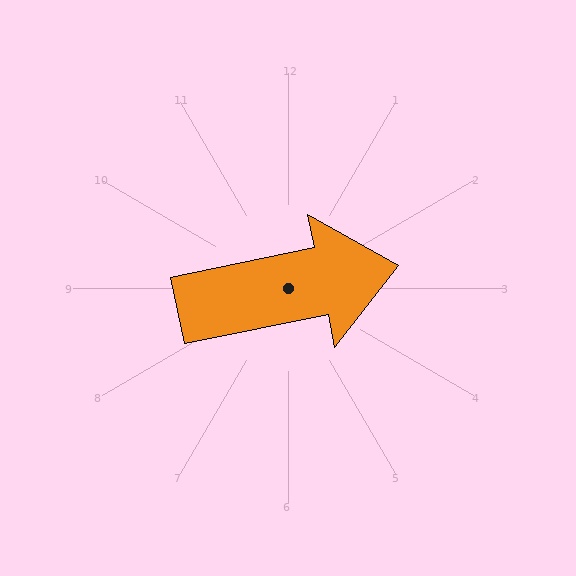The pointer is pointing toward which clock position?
Roughly 3 o'clock.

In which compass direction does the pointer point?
East.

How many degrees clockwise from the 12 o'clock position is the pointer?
Approximately 78 degrees.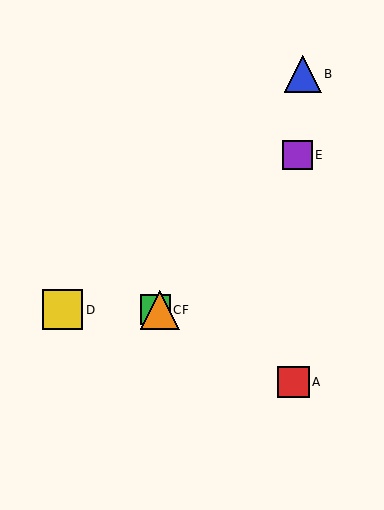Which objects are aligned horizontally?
Objects C, D, F are aligned horizontally.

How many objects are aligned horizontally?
3 objects (C, D, F) are aligned horizontally.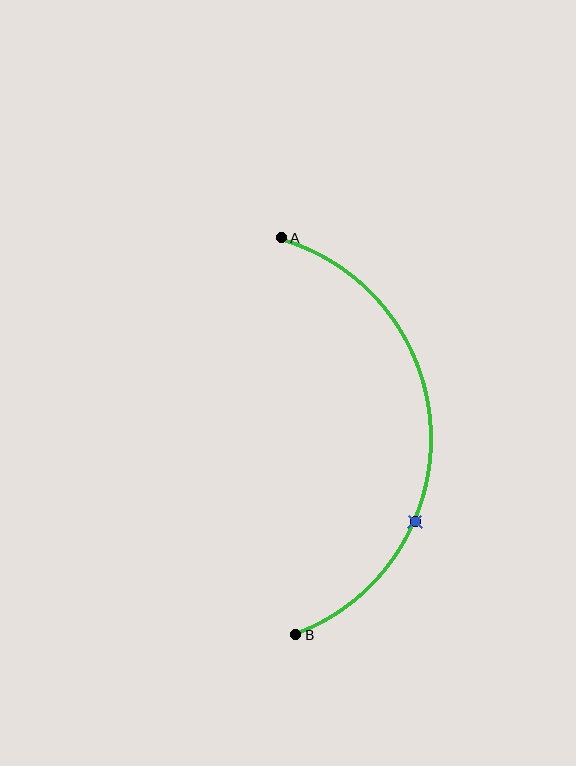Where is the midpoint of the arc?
The arc midpoint is the point on the curve farthest from the straight line joining A and B. It sits to the right of that line.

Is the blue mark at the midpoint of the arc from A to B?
No. The blue mark lies on the arc but is closer to endpoint B. The arc midpoint would be at the point on the curve equidistant along the arc from both A and B.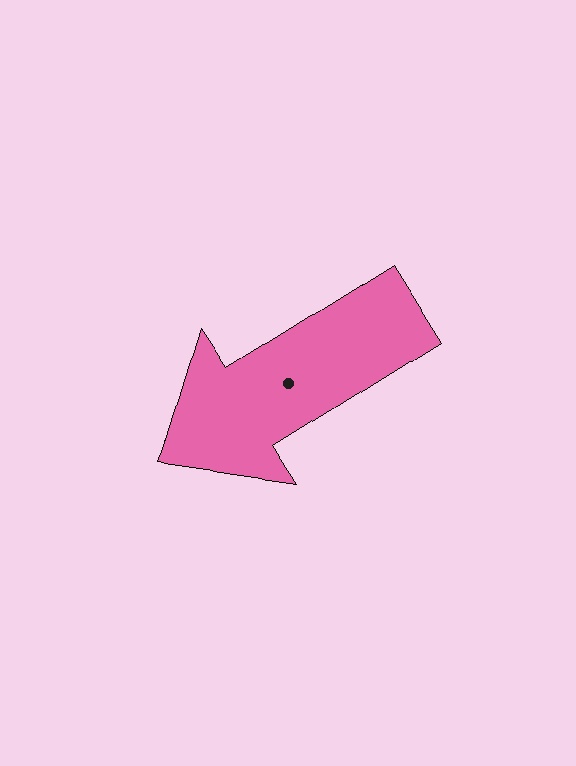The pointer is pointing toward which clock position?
Roughly 8 o'clock.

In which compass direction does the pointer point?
Southwest.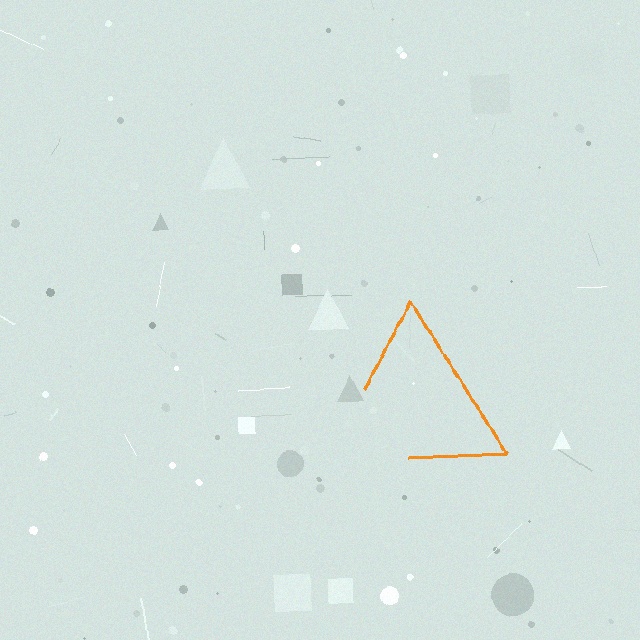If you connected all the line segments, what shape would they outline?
They would outline a triangle.